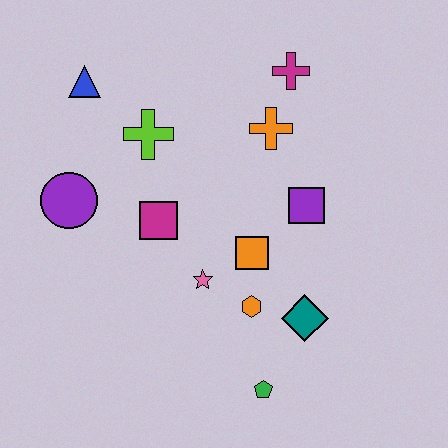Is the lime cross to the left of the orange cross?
Yes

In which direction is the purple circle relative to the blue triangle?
The purple circle is below the blue triangle.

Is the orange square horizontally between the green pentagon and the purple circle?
Yes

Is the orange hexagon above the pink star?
No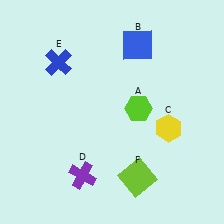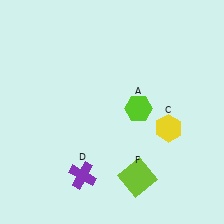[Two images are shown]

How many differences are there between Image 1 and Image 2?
There are 2 differences between the two images.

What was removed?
The blue cross (E), the blue square (B) were removed in Image 2.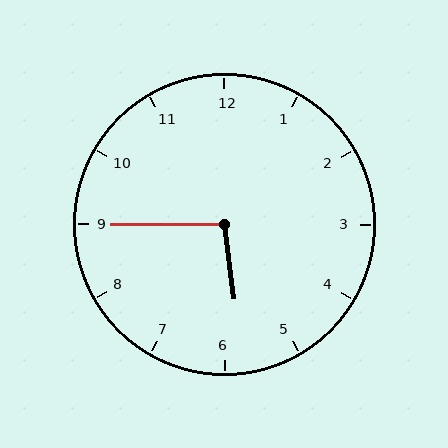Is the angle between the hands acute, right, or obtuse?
It is obtuse.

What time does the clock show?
5:45.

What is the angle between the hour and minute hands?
Approximately 98 degrees.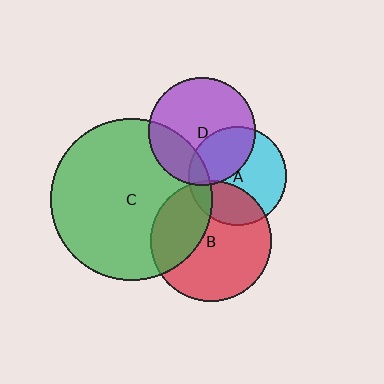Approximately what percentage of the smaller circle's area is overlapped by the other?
Approximately 15%.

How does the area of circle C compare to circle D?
Approximately 2.3 times.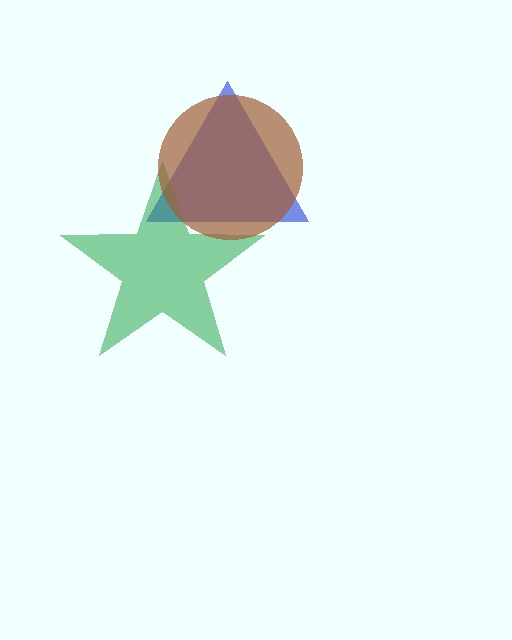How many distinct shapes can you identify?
There are 3 distinct shapes: a blue triangle, a green star, a brown circle.